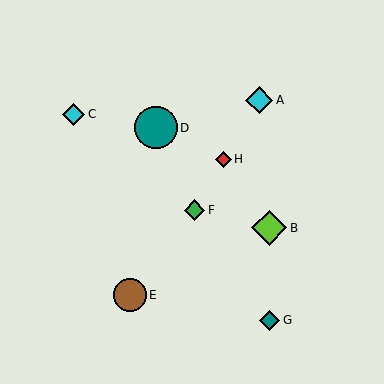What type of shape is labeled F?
Shape F is a green diamond.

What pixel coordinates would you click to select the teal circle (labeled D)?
Click at (156, 128) to select the teal circle D.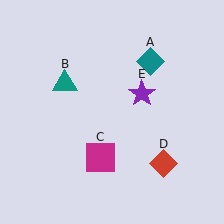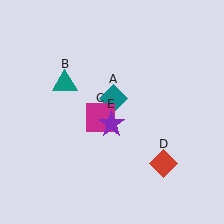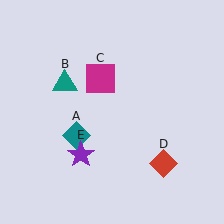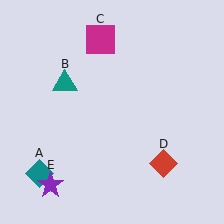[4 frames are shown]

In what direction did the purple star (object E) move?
The purple star (object E) moved down and to the left.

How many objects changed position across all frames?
3 objects changed position: teal diamond (object A), magenta square (object C), purple star (object E).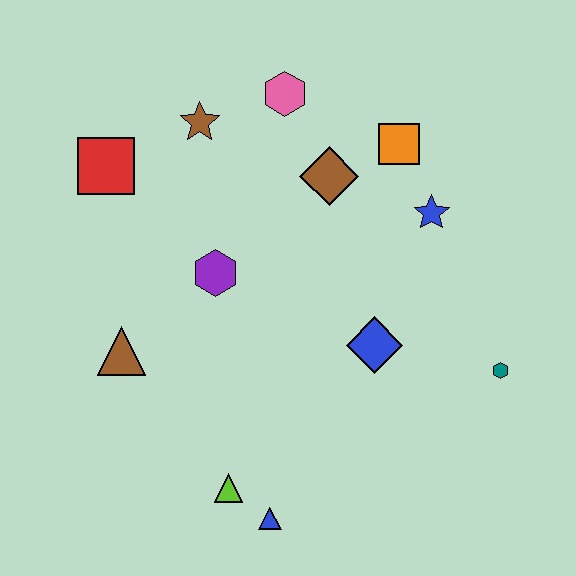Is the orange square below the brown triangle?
No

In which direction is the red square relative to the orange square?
The red square is to the left of the orange square.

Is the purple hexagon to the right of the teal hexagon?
No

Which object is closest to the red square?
The brown star is closest to the red square.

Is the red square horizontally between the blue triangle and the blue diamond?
No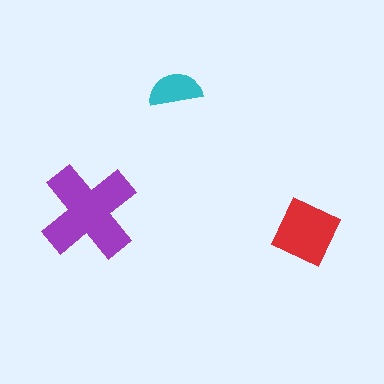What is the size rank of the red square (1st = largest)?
2nd.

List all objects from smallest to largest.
The cyan semicircle, the red square, the purple cross.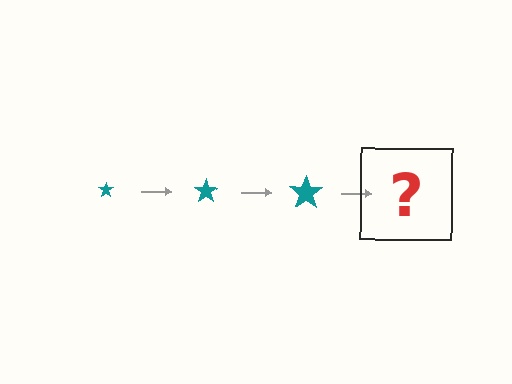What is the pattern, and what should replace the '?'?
The pattern is that the star gets progressively larger each step. The '?' should be a teal star, larger than the previous one.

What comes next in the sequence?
The next element should be a teal star, larger than the previous one.